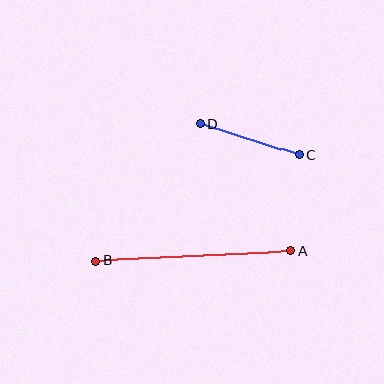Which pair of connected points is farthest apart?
Points A and B are farthest apart.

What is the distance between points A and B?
The distance is approximately 195 pixels.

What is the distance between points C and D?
The distance is approximately 104 pixels.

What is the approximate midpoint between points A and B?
The midpoint is at approximately (194, 256) pixels.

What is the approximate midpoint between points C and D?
The midpoint is at approximately (249, 139) pixels.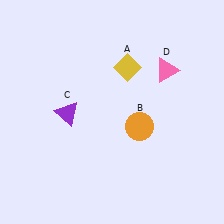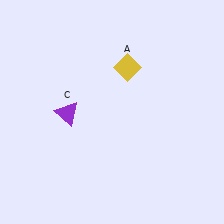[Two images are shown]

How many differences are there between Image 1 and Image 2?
There are 2 differences between the two images.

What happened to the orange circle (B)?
The orange circle (B) was removed in Image 2. It was in the bottom-right area of Image 1.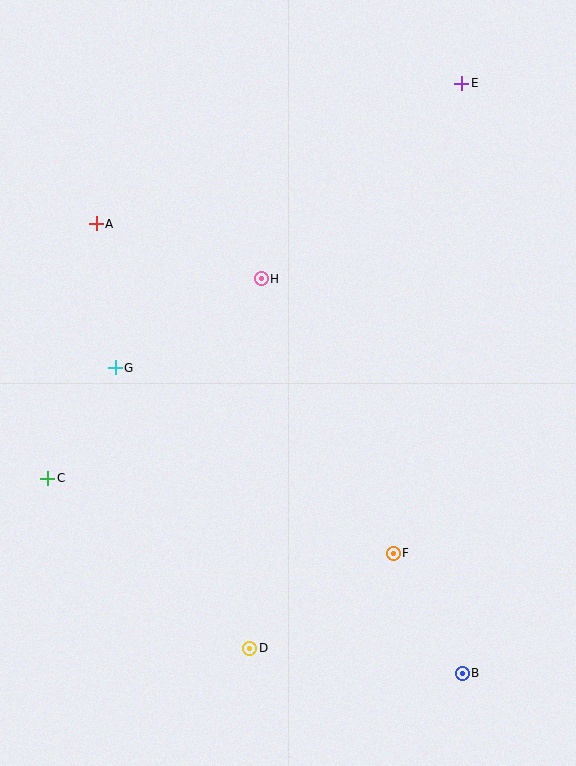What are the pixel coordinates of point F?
Point F is at (393, 553).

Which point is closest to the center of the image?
Point H at (261, 279) is closest to the center.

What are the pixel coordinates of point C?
Point C is at (48, 478).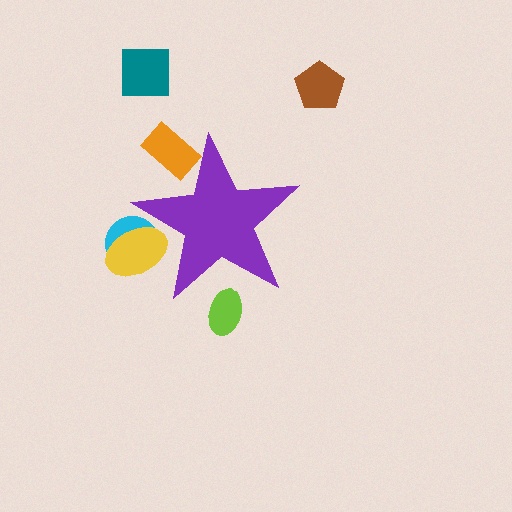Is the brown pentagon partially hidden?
No, the brown pentagon is fully visible.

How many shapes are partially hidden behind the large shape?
4 shapes are partially hidden.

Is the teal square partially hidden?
No, the teal square is fully visible.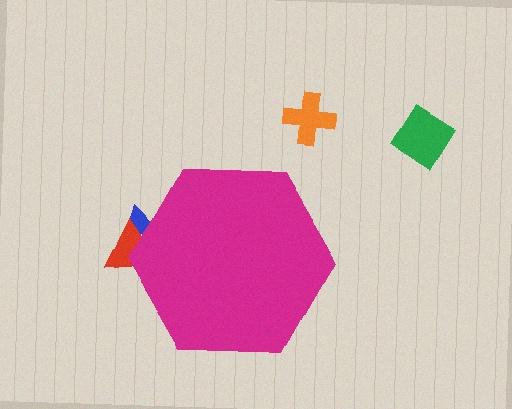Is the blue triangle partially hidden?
Yes, the blue triangle is partially hidden behind the magenta hexagon.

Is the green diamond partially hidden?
No, the green diamond is fully visible.